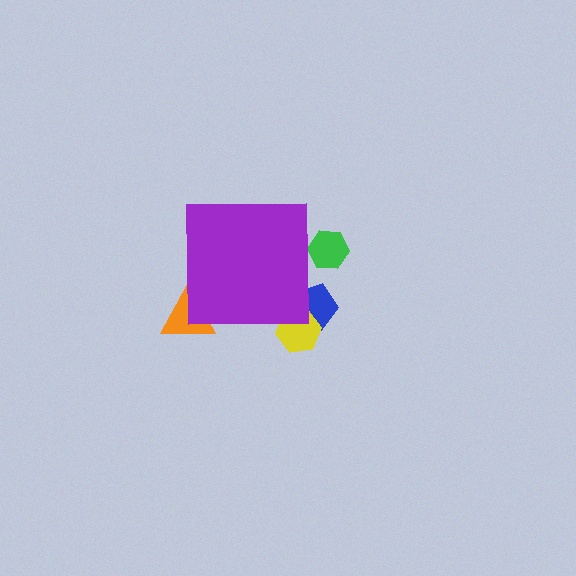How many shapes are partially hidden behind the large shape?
4 shapes are partially hidden.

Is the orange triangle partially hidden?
Yes, the orange triangle is partially hidden behind the purple square.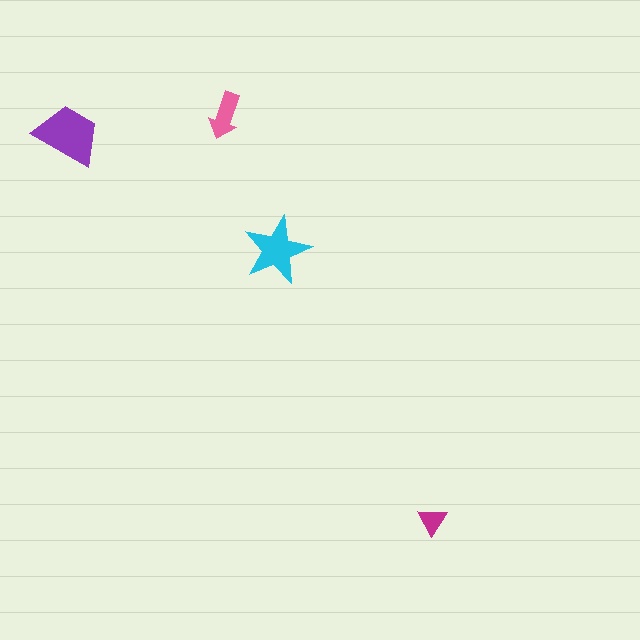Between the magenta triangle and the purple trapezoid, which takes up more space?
The purple trapezoid.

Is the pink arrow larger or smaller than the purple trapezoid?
Smaller.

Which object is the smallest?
The magenta triangle.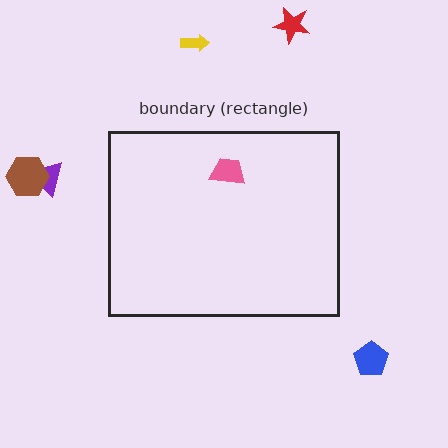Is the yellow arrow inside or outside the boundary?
Outside.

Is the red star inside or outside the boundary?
Outside.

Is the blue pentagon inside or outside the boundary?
Outside.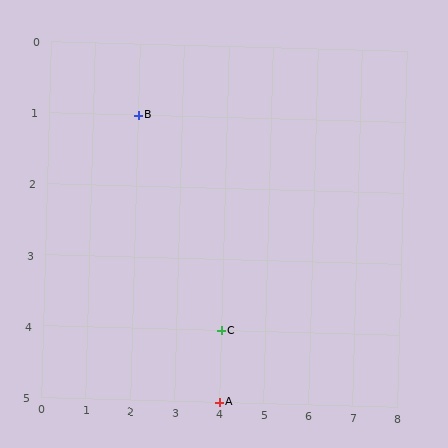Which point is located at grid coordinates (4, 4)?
Point C is at (4, 4).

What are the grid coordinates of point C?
Point C is at grid coordinates (4, 4).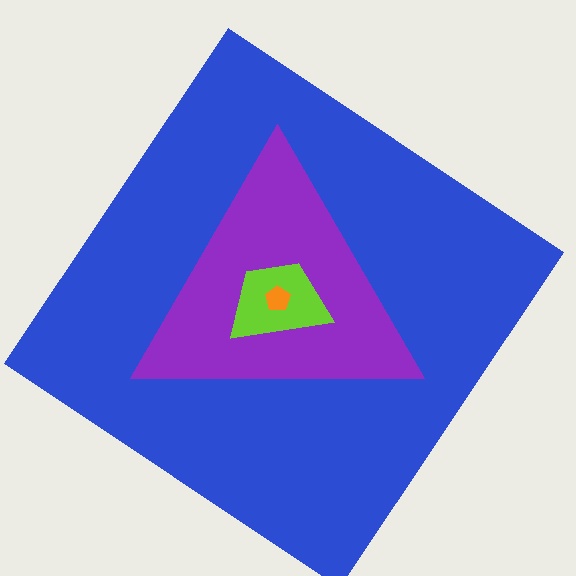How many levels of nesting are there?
4.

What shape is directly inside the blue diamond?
The purple triangle.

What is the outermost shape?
The blue diamond.